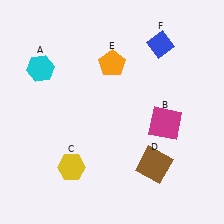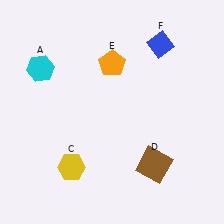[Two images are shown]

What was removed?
The magenta square (B) was removed in Image 2.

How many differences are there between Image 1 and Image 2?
There is 1 difference between the two images.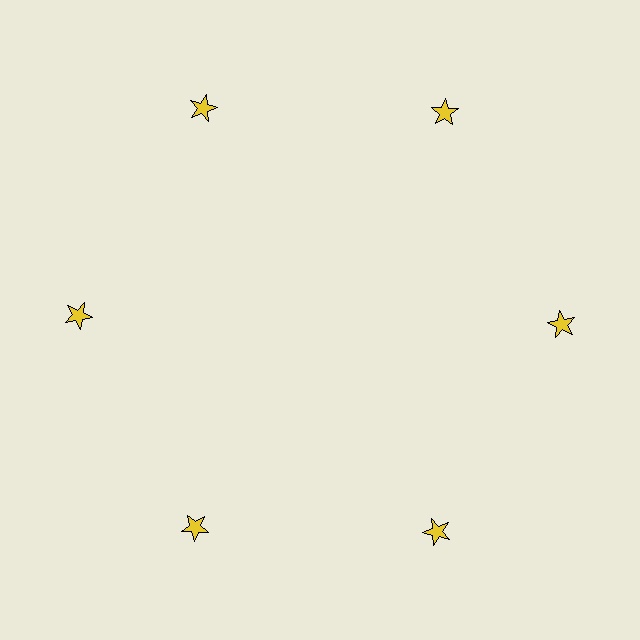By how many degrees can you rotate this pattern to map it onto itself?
The pattern maps onto itself every 60 degrees of rotation.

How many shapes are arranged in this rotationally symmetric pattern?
There are 6 shapes, arranged in 6 groups of 1.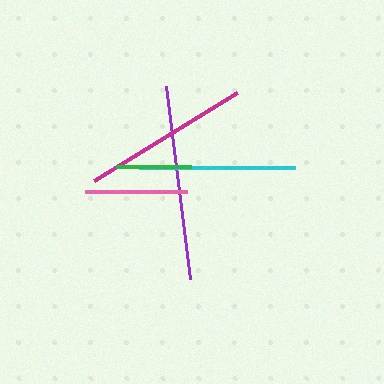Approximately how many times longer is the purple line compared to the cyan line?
The purple line is approximately 1.2 times the length of the cyan line.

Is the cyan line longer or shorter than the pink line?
The cyan line is longer than the pink line.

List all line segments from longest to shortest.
From longest to shortest: purple, magenta, cyan, pink, green.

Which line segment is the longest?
The purple line is the longest at approximately 194 pixels.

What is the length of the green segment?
The green segment is approximately 75 pixels long.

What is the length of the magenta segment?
The magenta segment is approximately 168 pixels long.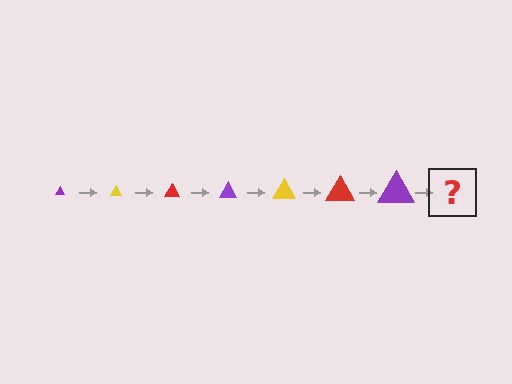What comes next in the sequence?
The next element should be a yellow triangle, larger than the previous one.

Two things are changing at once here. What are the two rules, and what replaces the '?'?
The two rules are that the triangle grows larger each step and the color cycles through purple, yellow, and red. The '?' should be a yellow triangle, larger than the previous one.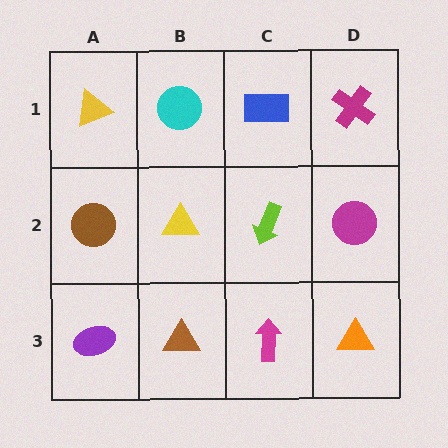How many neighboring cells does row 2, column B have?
4.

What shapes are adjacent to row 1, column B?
A yellow triangle (row 2, column B), a yellow triangle (row 1, column A), a blue rectangle (row 1, column C).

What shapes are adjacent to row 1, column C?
A lime arrow (row 2, column C), a cyan circle (row 1, column B), a magenta cross (row 1, column D).